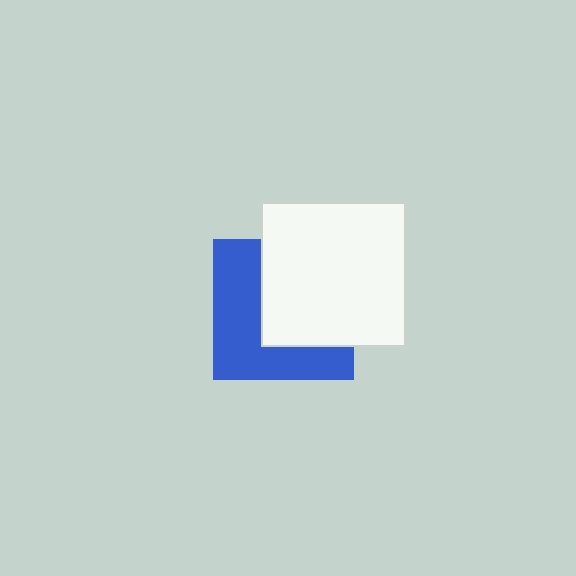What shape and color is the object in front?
The object in front is a white square.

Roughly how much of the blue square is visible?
About half of it is visible (roughly 49%).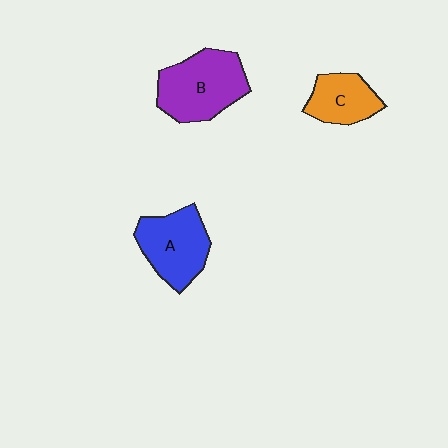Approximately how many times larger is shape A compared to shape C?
Approximately 1.4 times.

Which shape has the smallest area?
Shape C (orange).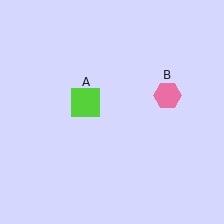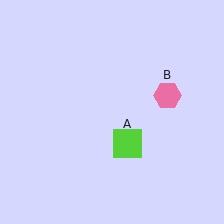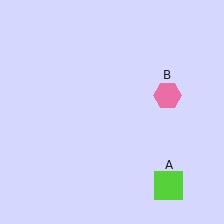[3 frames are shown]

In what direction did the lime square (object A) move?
The lime square (object A) moved down and to the right.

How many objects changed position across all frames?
1 object changed position: lime square (object A).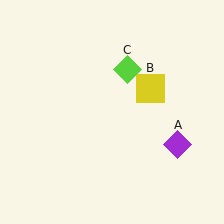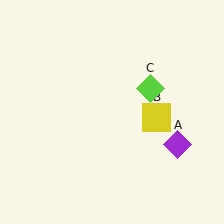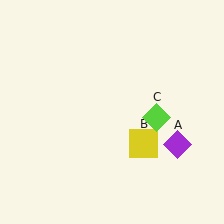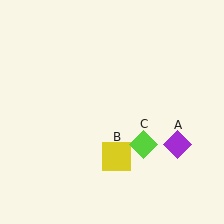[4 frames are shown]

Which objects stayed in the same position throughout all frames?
Purple diamond (object A) remained stationary.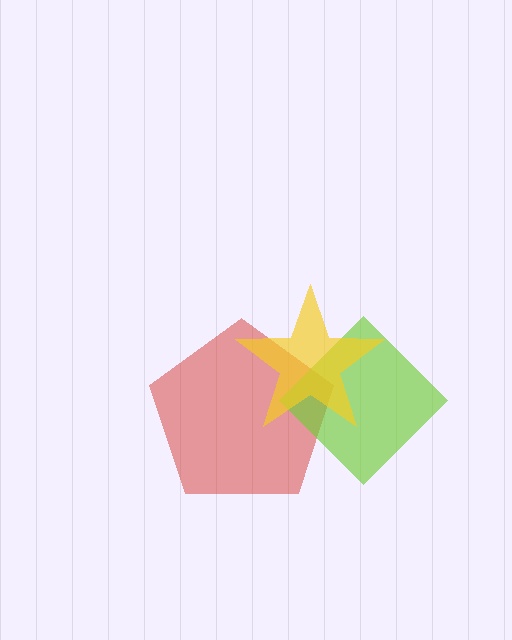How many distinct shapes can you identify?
There are 3 distinct shapes: a red pentagon, a lime diamond, a yellow star.